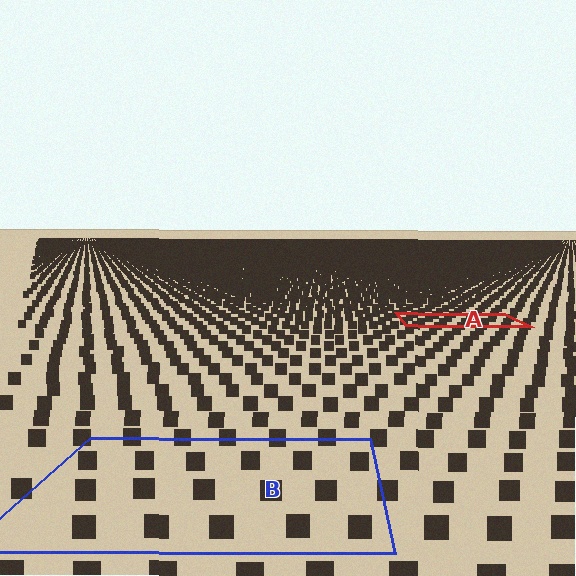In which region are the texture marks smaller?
The texture marks are smaller in region A, because it is farther away.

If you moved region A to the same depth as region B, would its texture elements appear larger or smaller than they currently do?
They would appear larger. At a closer depth, the same texture elements are projected at a bigger on-screen size.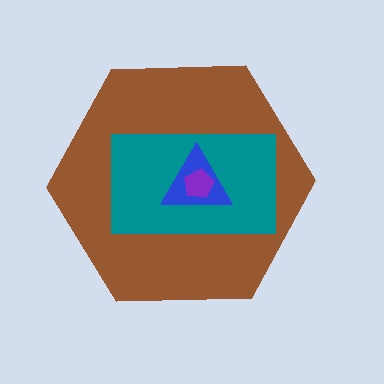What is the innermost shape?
The purple pentagon.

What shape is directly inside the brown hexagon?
The teal rectangle.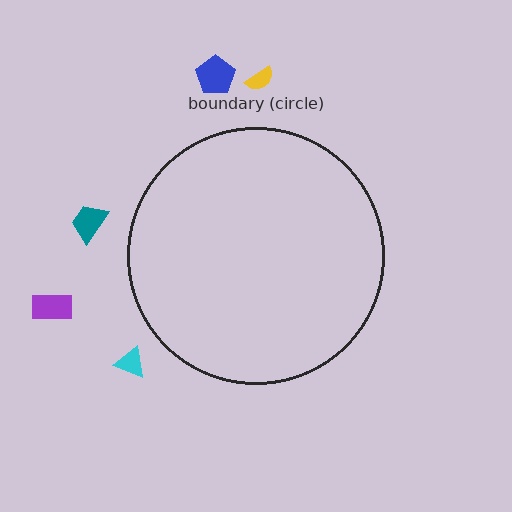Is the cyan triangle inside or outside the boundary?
Outside.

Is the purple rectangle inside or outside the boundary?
Outside.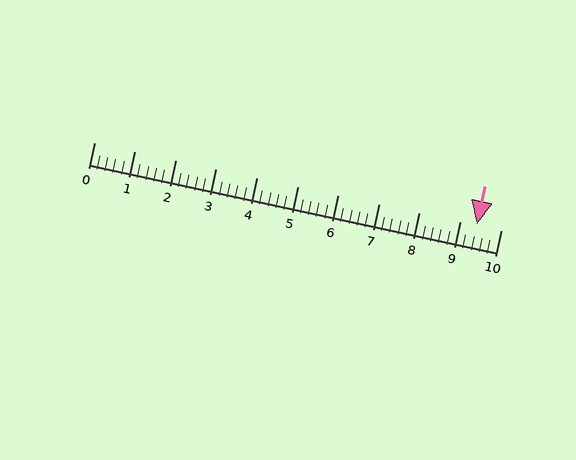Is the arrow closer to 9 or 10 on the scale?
The arrow is closer to 9.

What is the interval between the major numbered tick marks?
The major tick marks are spaced 1 units apart.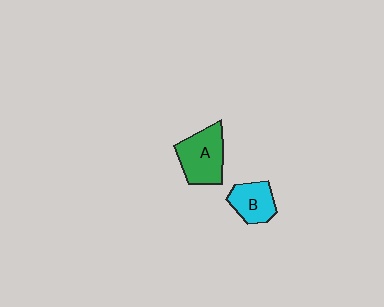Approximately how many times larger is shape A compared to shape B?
Approximately 1.4 times.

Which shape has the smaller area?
Shape B (cyan).